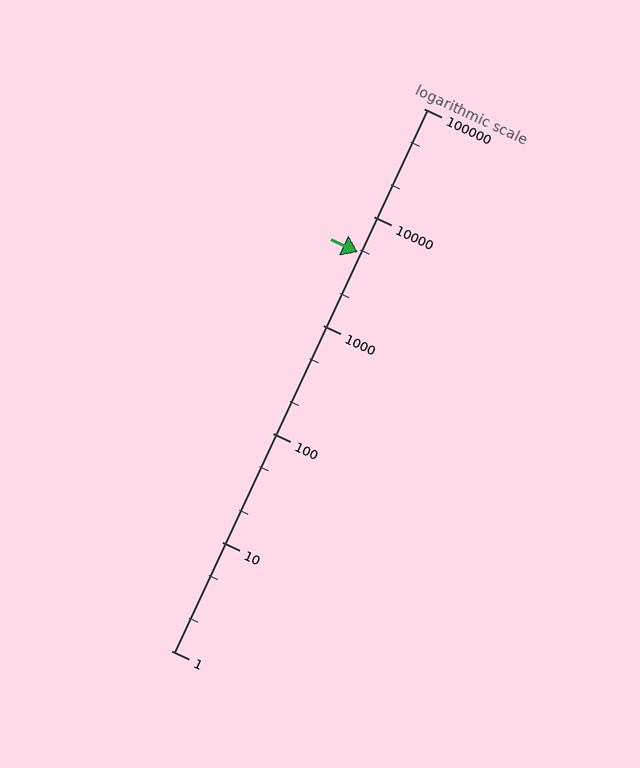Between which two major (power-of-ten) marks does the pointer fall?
The pointer is between 1000 and 10000.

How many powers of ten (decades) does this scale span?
The scale spans 5 decades, from 1 to 100000.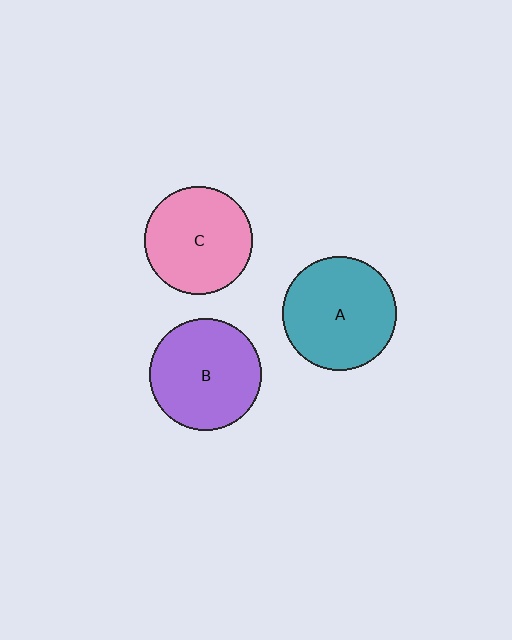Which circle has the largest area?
Circle A (teal).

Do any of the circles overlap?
No, none of the circles overlap.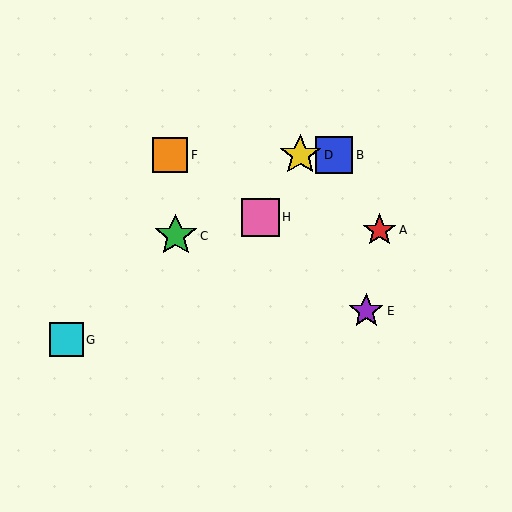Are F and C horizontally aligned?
No, F is at y≈155 and C is at y≈236.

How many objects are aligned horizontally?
3 objects (B, D, F) are aligned horizontally.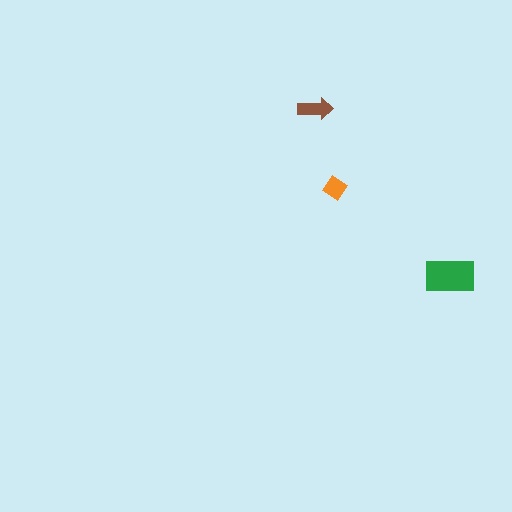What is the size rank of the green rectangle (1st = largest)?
1st.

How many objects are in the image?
There are 3 objects in the image.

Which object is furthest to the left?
The brown arrow is leftmost.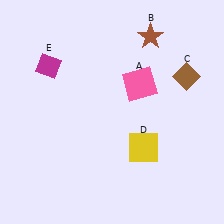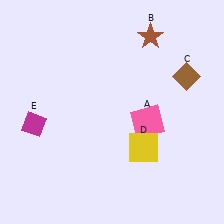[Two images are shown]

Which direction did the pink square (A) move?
The pink square (A) moved down.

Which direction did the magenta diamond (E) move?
The magenta diamond (E) moved down.